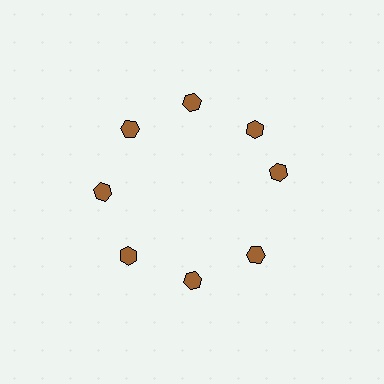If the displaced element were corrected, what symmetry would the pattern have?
It would have 8-fold rotational symmetry — the pattern would map onto itself every 45 degrees.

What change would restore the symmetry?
The symmetry would be restored by rotating it back into even spacing with its neighbors so that all 8 hexagons sit at equal angles and equal distance from the center.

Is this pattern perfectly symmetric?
No. The 8 brown hexagons are arranged in a ring, but one element near the 3 o'clock position is rotated out of alignment along the ring, breaking the 8-fold rotational symmetry.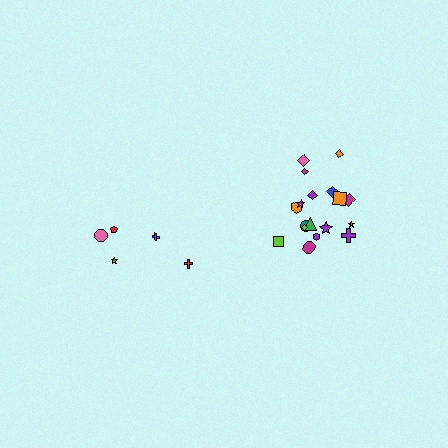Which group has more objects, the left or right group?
The right group.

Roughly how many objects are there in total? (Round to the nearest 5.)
Roughly 25 objects in total.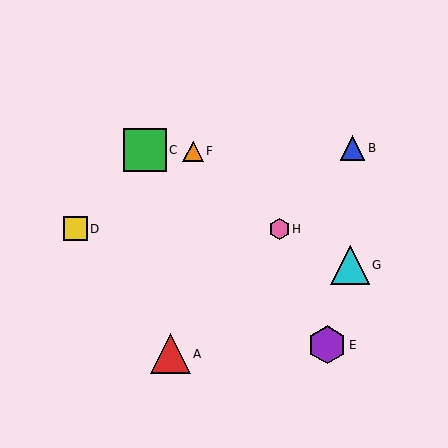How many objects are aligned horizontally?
2 objects (D, H) are aligned horizontally.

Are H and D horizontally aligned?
Yes, both are at y≈229.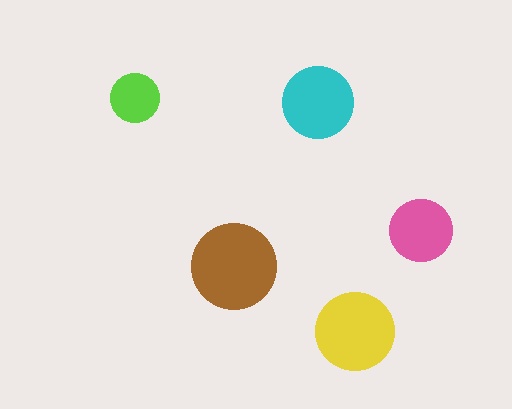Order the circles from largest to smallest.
the brown one, the yellow one, the cyan one, the pink one, the lime one.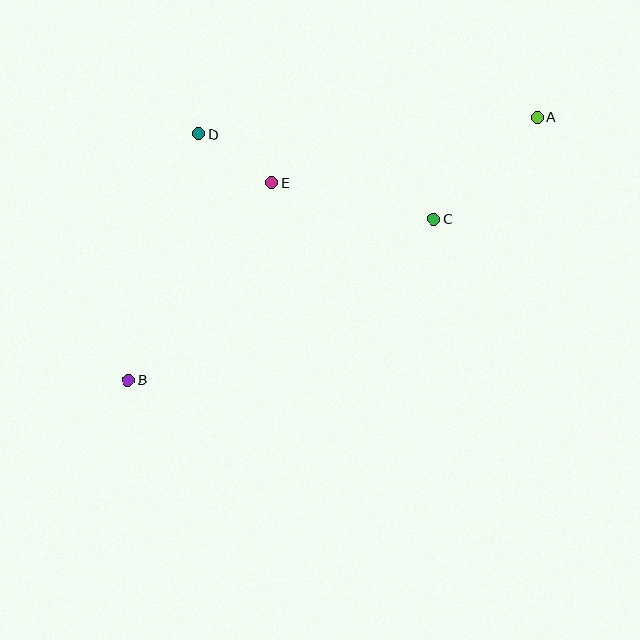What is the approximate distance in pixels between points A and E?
The distance between A and E is approximately 273 pixels.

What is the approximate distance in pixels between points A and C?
The distance between A and C is approximately 145 pixels.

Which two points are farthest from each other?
Points A and B are farthest from each other.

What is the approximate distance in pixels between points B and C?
The distance between B and C is approximately 345 pixels.